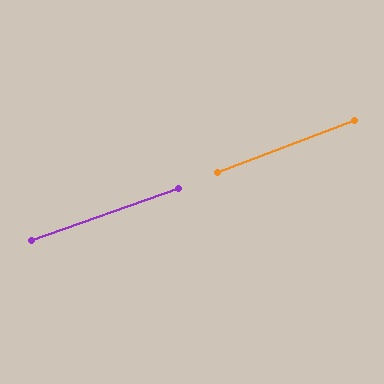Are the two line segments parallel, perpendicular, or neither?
Parallel — their directions differ by only 1.4°.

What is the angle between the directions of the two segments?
Approximately 1 degree.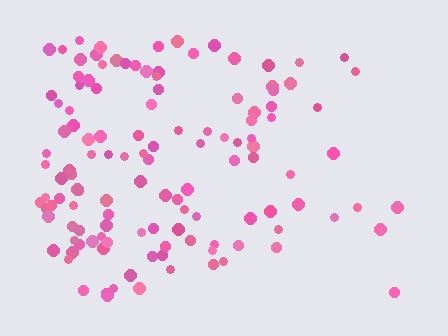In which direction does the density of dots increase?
From right to left, with the left side densest.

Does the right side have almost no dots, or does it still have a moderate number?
Still a moderate number, just noticeably fewer than the left.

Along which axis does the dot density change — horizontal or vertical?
Horizontal.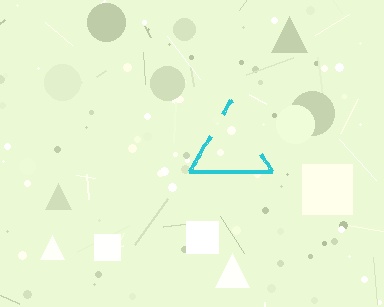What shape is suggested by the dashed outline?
The dashed outline suggests a triangle.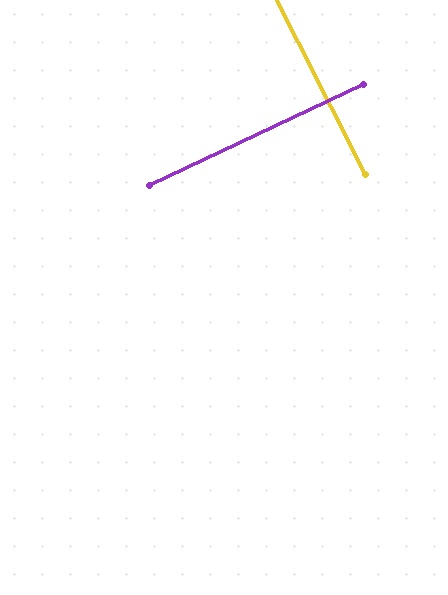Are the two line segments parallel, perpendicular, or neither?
Perpendicular — they meet at approximately 88°.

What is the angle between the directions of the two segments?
Approximately 88 degrees.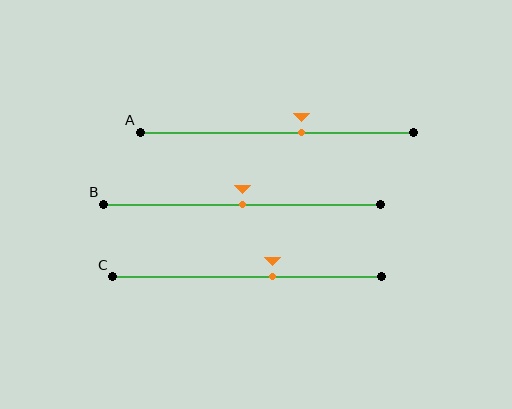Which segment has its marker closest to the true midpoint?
Segment B has its marker closest to the true midpoint.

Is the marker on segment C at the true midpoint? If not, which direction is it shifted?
No, the marker on segment C is shifted to the right by about 10% of the segment length.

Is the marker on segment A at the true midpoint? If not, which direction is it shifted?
No, the marker on segment A is shifted to the right by about 9% of the segment length.